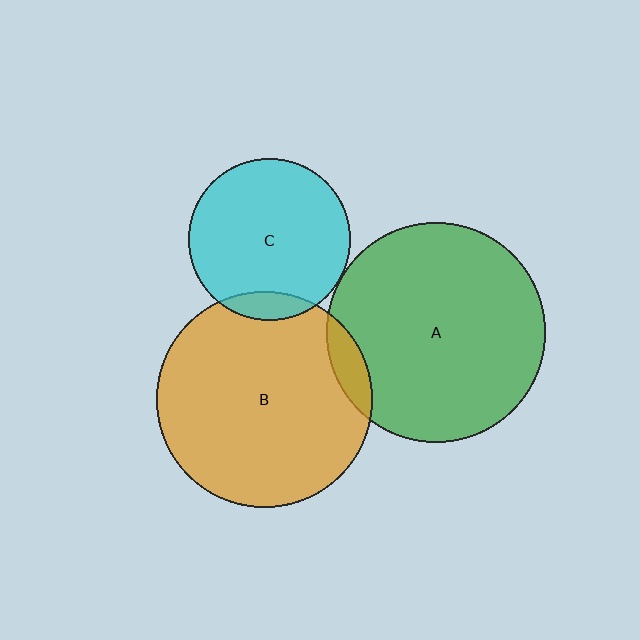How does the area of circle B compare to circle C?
Approximately 1.8 times.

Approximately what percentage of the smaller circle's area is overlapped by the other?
Approximately 5%.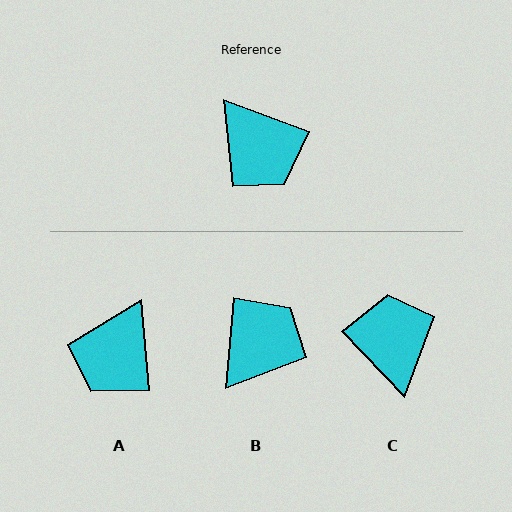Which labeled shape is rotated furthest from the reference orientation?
C, about 154 degrees away.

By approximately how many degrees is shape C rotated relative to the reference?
Approximately 154 degrees counter-clockwise.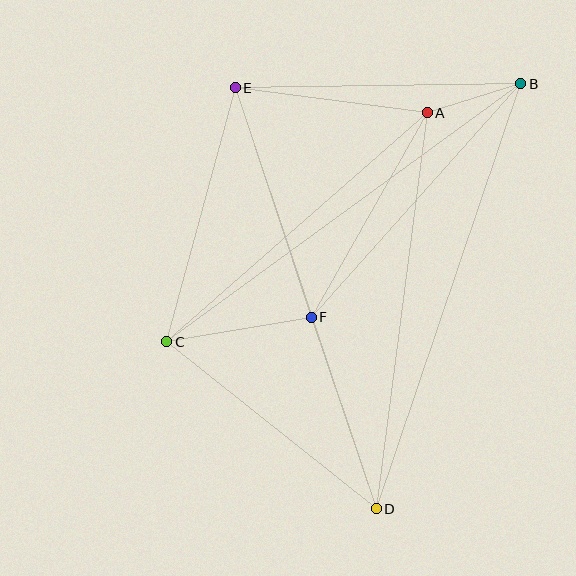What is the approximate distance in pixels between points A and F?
The distance between A and F is approximately 235 pixels.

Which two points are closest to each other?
Points A and B are closest to each other.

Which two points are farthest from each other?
Points B and D are farthest from each other.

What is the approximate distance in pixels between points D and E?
The distance between D and E is approximately 444 pixels.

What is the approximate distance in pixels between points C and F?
The distance between C and F is approximately 147 pixels.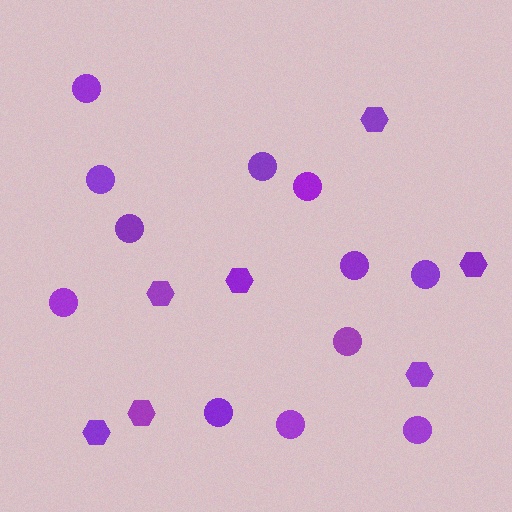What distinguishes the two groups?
There are 2 groups: one group of circles (12) and one group of hexagons (7).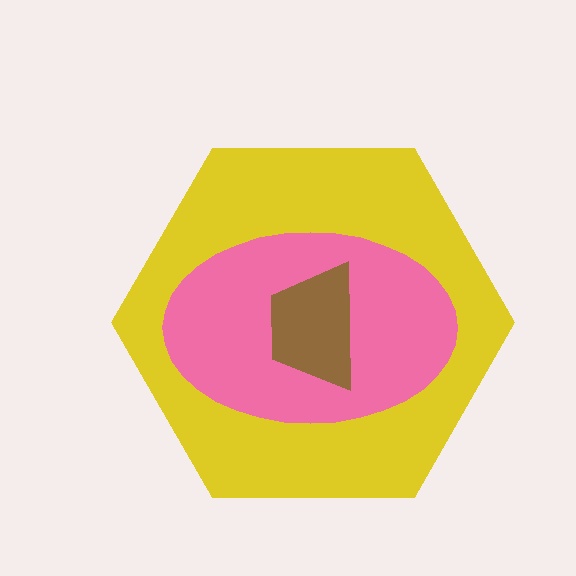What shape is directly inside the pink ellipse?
The brown trapezoid.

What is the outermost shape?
The yellow hexagon.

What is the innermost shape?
The brown trapezoid.